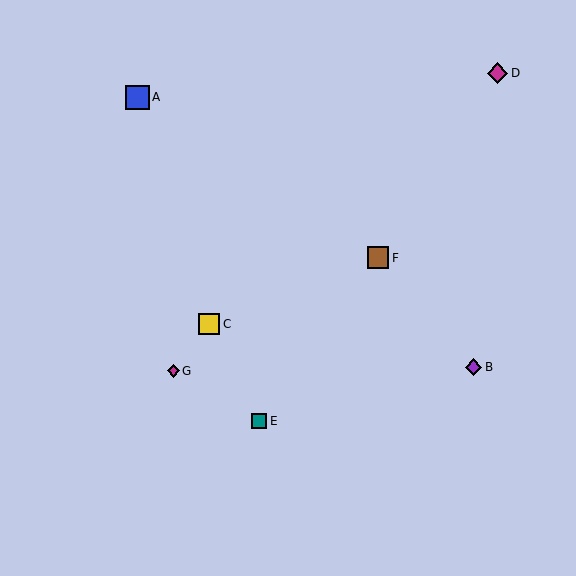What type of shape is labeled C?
Shape C is a yellow square.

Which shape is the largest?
The blue square (labeled A) is the largest.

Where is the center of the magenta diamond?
The center of the magenta diamond is at (497, 73).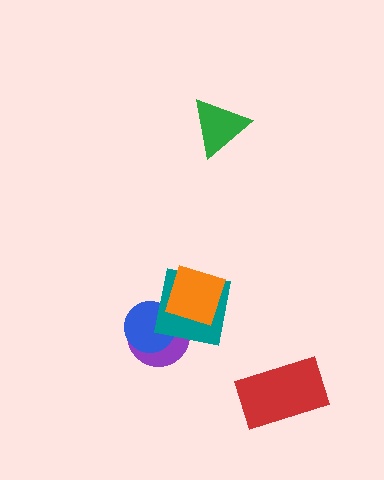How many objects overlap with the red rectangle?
0 objects overlap with the red rectangle.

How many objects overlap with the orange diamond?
2 objects overlap with the orange diamond.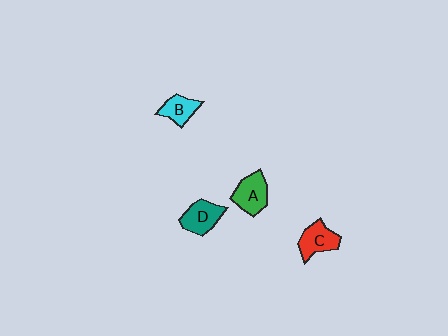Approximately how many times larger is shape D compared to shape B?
Approximately 1.3 times.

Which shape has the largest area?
Shape A (green).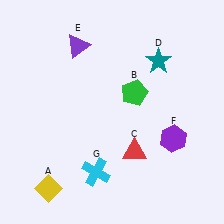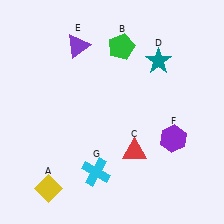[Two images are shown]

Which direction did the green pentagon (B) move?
The green pentagon (B) moved up.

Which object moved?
The green pentagon (B) moved up.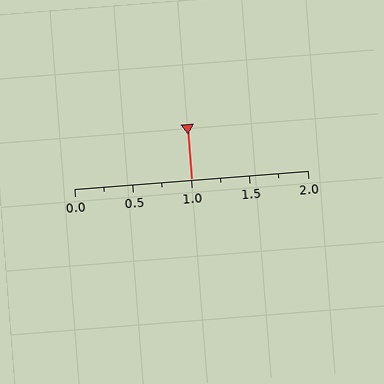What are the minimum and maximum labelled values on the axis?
The axis runs from 0.0 to 2.0.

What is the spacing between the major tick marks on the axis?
The major ticks are spaced 0.5 apart.